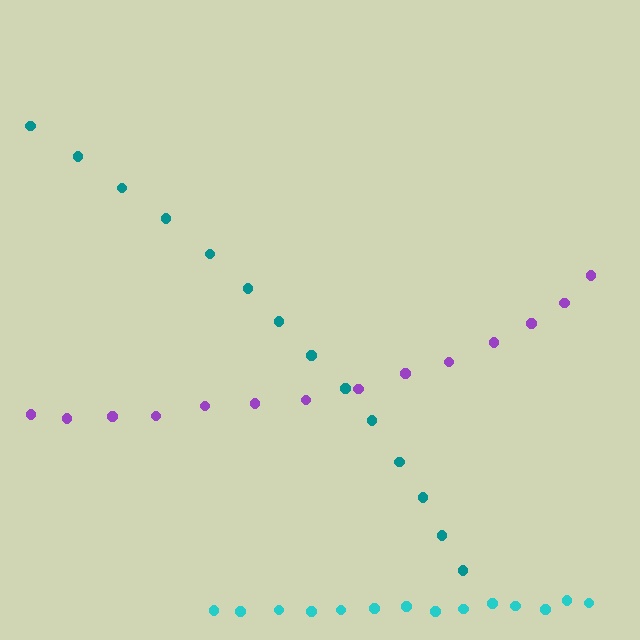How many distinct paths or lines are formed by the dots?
There are 3 distinct paths.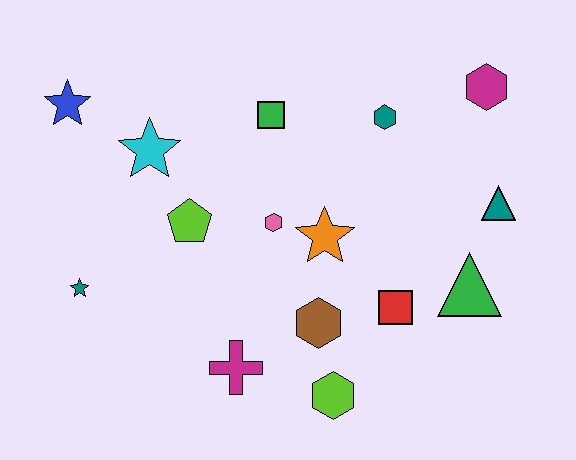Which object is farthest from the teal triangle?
The blue star is farthest from the teal triangle.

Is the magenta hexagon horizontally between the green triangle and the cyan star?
No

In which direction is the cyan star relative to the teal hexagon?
The cyan star is to the left of the teal hexagon.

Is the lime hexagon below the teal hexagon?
Yes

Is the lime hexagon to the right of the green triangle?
No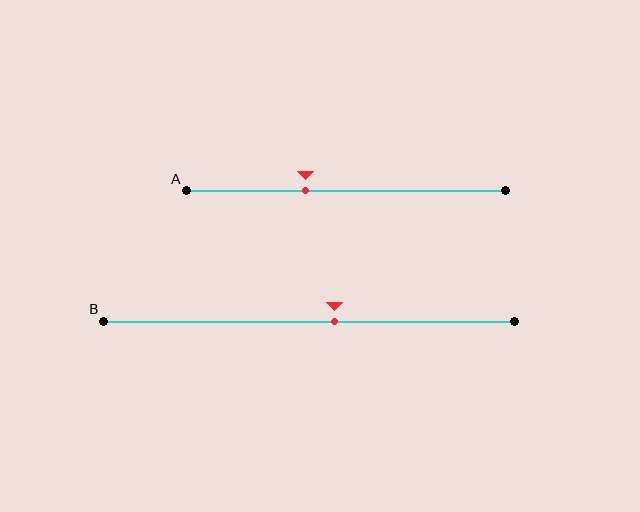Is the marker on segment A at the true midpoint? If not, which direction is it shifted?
No, the marker on segment A is shifted to the left by about 13% of the segment length.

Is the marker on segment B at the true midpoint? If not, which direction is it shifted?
No, the marker on segment B is shifted to the right by about 6% of the segment length.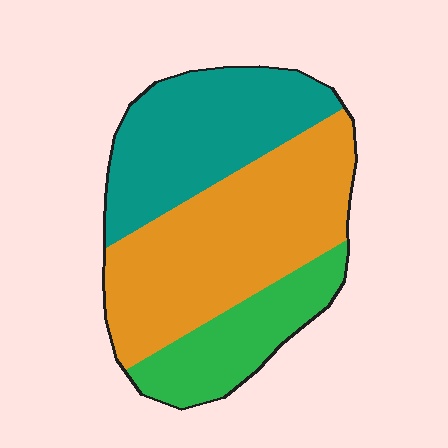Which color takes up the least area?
Green, at roughly 20%.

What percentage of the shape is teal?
Teal covers roughly 35% of the shape.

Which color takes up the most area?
Orange, at roughly 45%.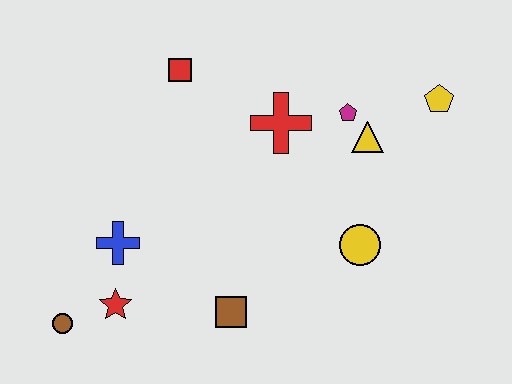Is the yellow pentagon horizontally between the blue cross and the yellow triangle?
No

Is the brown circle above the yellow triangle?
No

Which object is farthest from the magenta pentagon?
The brown circle is farthest from the magenta pentagon.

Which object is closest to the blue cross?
The red star is closest to the blue cross.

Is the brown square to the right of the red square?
Yes